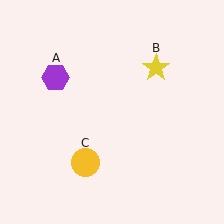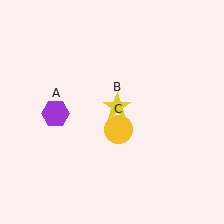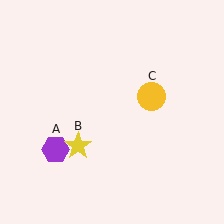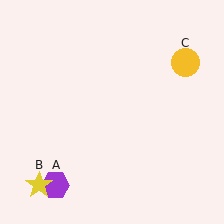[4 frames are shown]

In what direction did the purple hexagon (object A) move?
The purple hexagon (object A) moved down.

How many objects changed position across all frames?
3 objects changed position: purple hexagon (object A), yellow star (object B), yellow circle (object C).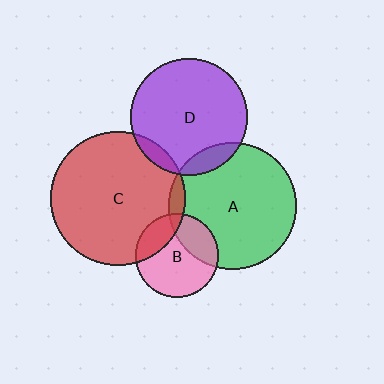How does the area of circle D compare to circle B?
Approximately 1.9 times.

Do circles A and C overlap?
Yes.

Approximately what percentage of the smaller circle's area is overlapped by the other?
Approximately 5%.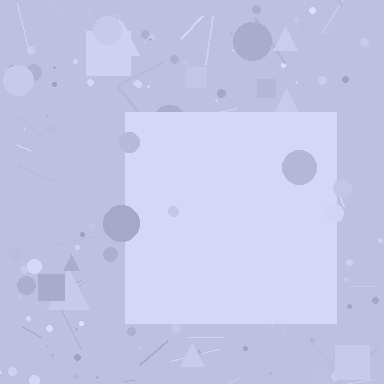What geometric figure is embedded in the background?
A square is embedded in the background.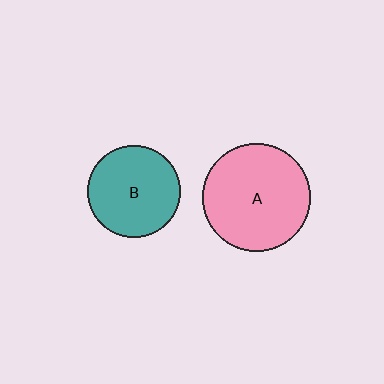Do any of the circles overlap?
No, none of the circles overlap.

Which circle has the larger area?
Circle A (pink).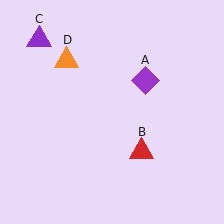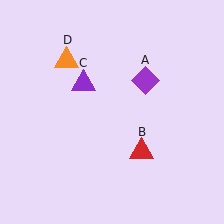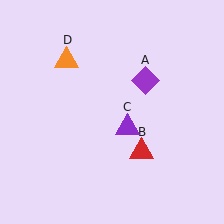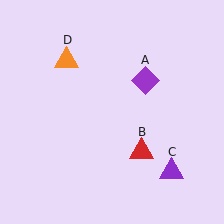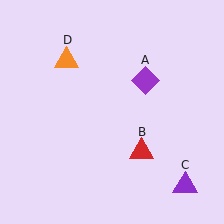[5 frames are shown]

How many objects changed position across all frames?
1 object changed position: purple triangle (object C).